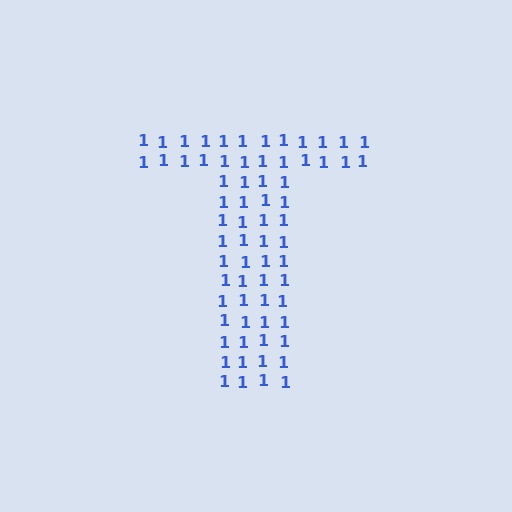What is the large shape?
The large shape is the letter T.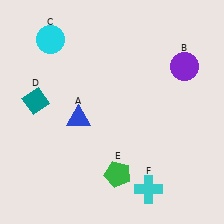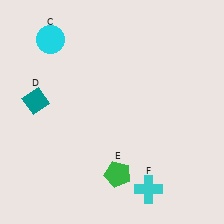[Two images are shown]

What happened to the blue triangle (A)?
The blue triangle (A) was removed in Image 2. It was in the bottom-left area of Image 1.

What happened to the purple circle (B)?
The purple circle (B) was removed in Image 2. It was in the top-right area of Image 1.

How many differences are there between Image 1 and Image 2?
There are 2 differences between the two images.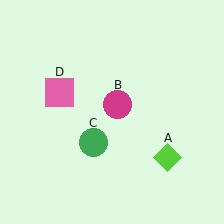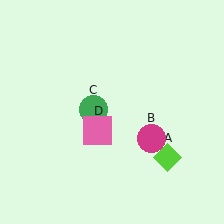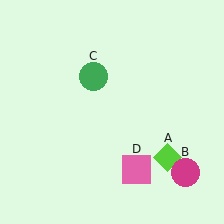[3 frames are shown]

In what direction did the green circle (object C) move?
The green circle (object C) moved up.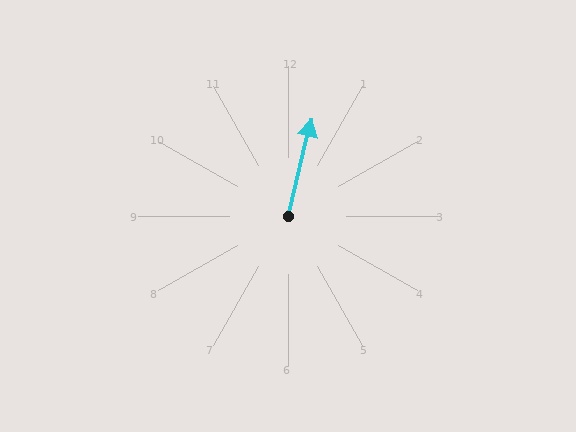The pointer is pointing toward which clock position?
Roughly 12 o'clock.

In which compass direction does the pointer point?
North.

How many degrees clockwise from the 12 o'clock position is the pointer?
Approximately 14 degrees.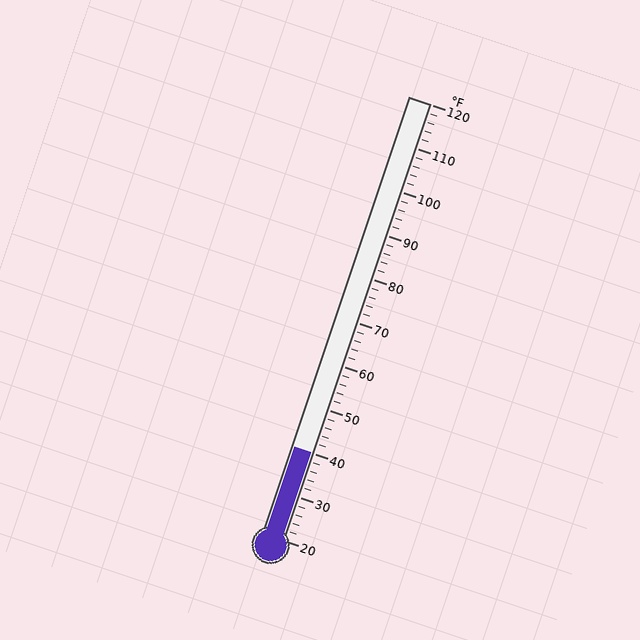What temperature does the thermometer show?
The thermometer shows approximately 40°F.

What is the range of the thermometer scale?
The thermometer scale ranges from 20°F to 120°F.